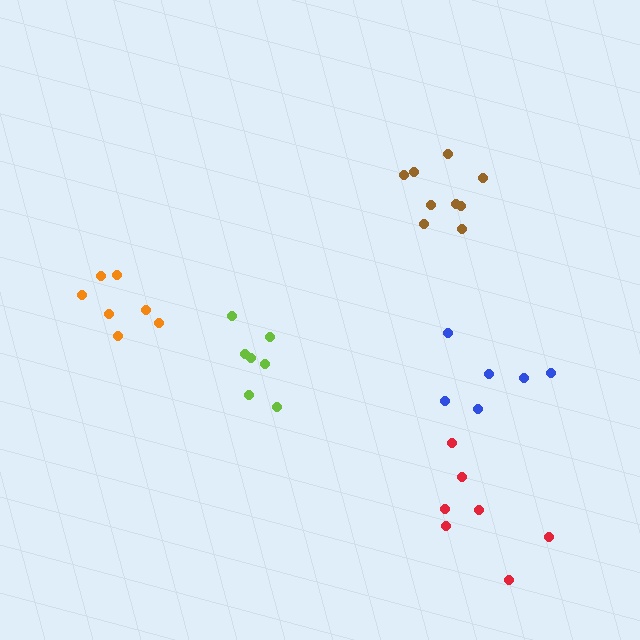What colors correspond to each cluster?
The clusters are colored: brown, lime, orange, red, blue.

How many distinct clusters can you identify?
There are 5 distinct clusters.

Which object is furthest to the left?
The orange cluster is leftmost.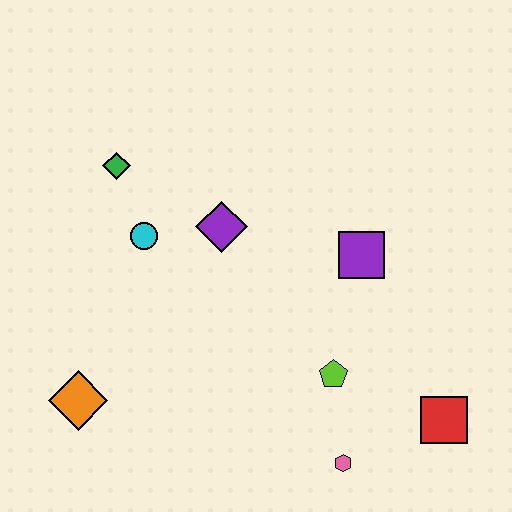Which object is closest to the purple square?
The lime pentagon is closest to the purple square.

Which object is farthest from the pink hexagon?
The green diamond is farthest from the pink hexagon.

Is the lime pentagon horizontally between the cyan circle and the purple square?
Yes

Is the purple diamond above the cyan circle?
Yes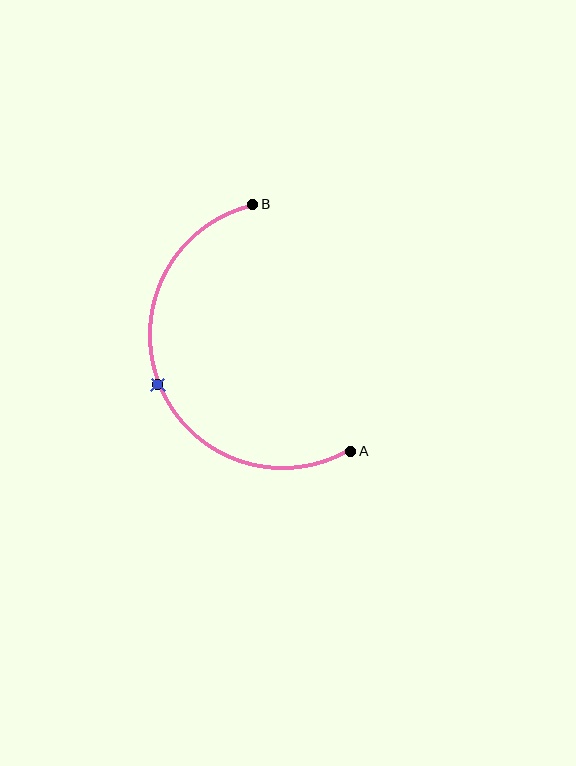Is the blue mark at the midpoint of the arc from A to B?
Yes. The blue mark lies on the arc at equal arc-length from both A and B — it is the arc midpoint.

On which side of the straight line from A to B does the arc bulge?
The arc bulges to the left of the straight line connecting A and B.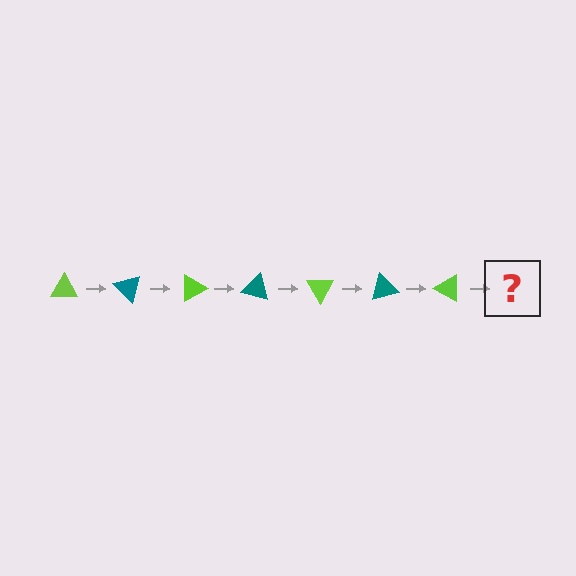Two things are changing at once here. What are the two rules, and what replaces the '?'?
The two rules are that it rotates 45 degrees each step and the color cycles through lime and teal. The '?' should be a teal triangle, rotated 315 degrees from the start.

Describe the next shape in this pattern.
It should be a teal triangle, rotated 315 degrees from the start.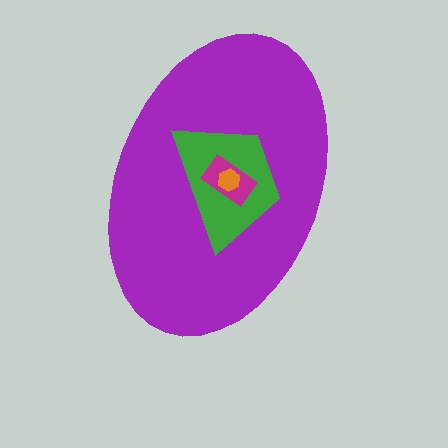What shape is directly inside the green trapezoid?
The magenta rectangle.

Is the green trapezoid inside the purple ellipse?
Yes.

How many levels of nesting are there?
4.